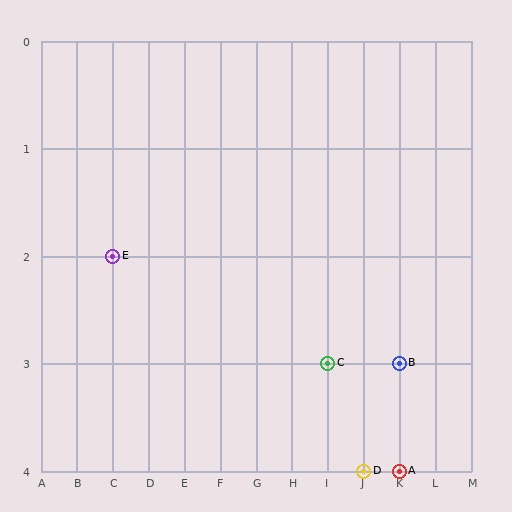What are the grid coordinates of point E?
Point E is at grid coordinates (C, 2).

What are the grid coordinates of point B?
Point B is at grid coordinates (K, 3).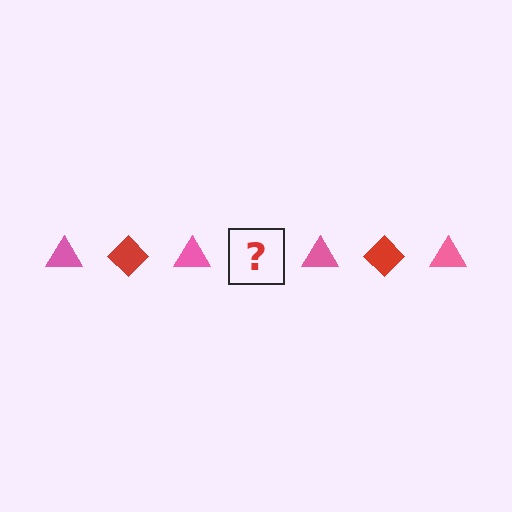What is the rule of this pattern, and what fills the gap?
The rule is that the pattern alternates between pink triangle and red diamond. The gap should be filled with a red diamond.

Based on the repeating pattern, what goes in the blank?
The blank should be a red diamond.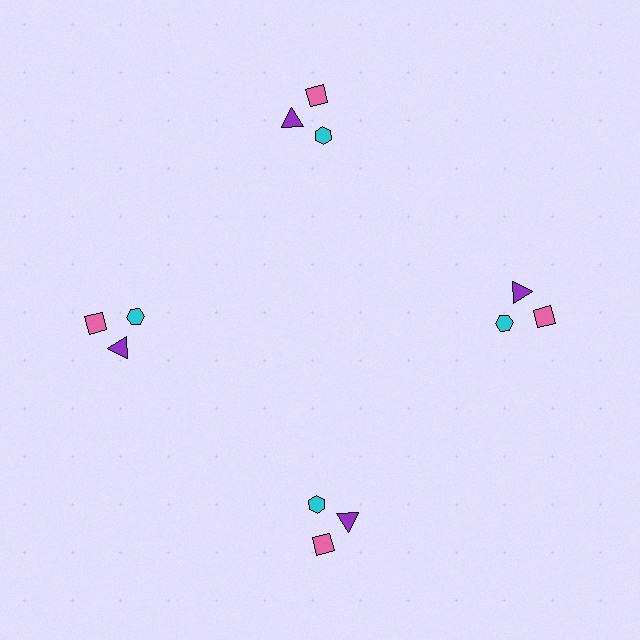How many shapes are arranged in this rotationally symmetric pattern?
There are 12 shapes, arranged in 4 groups of 3.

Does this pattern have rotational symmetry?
Yes, this pattern has 4-fold rotational symmetry. It looks the same after rotating 90 degrees around the center.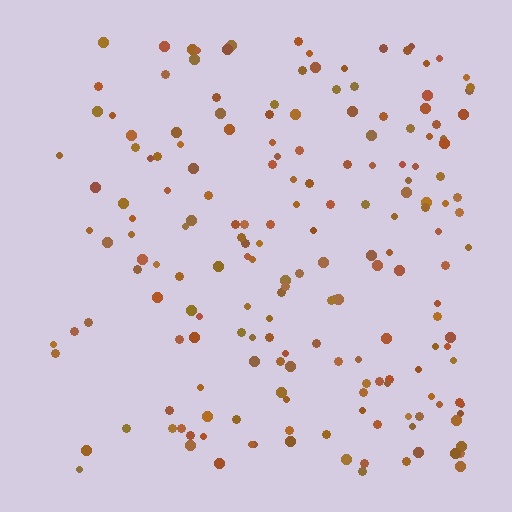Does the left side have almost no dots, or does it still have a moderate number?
Still a moderate number, just noticeably fewer than the right.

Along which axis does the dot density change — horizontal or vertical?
Horizontal.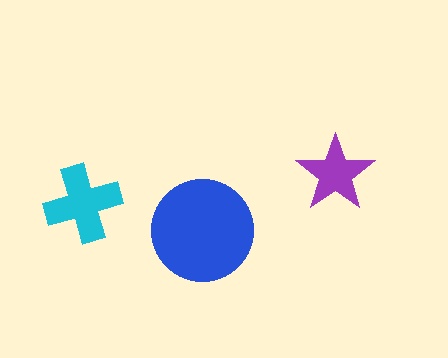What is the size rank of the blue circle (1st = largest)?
1st.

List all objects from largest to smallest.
The blue circle, the cyan cross, the purple star.